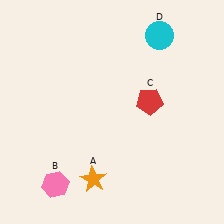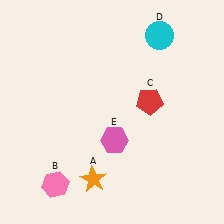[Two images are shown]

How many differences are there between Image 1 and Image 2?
There is 1 difference between the two images.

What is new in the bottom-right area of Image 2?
A pink hexagon (E) was added in the bottom-right area of Image 2.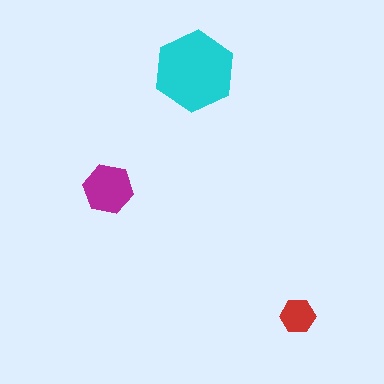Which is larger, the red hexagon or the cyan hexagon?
The cyan one.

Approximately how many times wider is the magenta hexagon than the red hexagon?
About 1.5 times wider.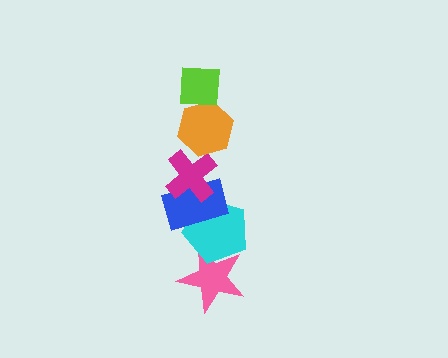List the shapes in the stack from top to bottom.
From top to bottom: the lime square, the orange hexagon, the magenta cross, the blue rectangle, the cyan pentagon, the pink star.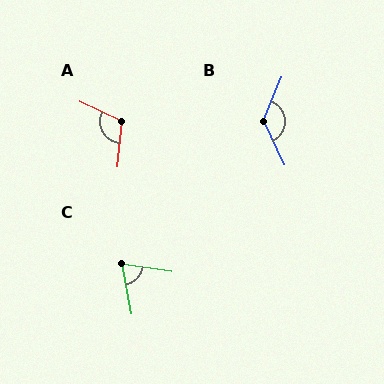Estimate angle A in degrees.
Approximately 109 degrees.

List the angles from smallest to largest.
C (71°), A (109°), B (132°).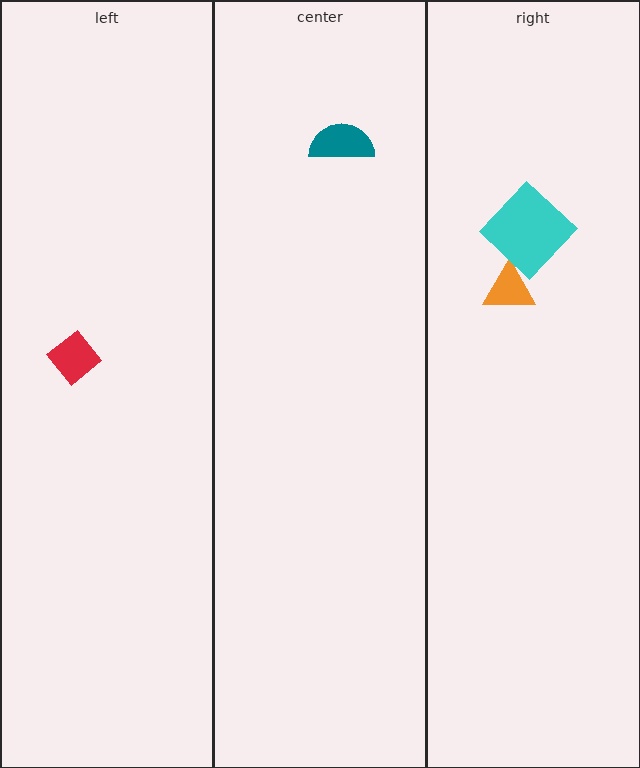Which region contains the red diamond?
The left region.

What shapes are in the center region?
The teal semicircle.